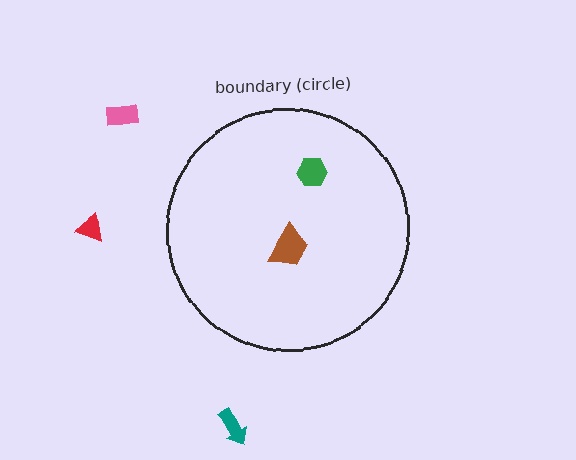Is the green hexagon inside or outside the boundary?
Inside.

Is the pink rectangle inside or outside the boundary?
Outside.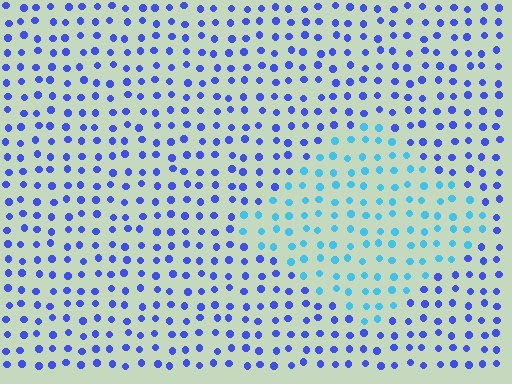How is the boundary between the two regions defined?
The boundary is defined purely by a slight shift in hue (about 41 degrees). Spacing, size, and orientation are identical on both sides.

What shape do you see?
I see a diamond.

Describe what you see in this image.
The image is filled with small blue elements in a uniform arrangement. A diamond-shaped region is visible where the elements are tinted to a slightly different hue, forming a subtle color boundary.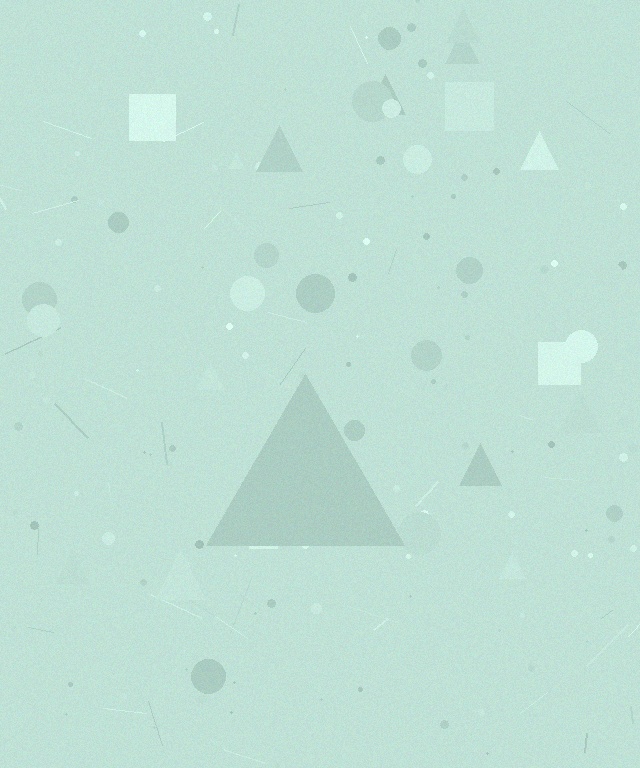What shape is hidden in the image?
A triangle is hidden in the image.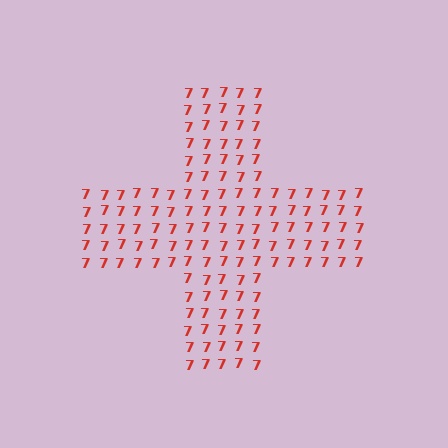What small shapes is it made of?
It is made of small digit 7's.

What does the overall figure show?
The overall figure shows a cross.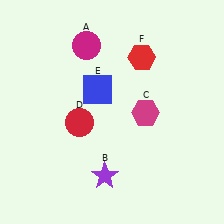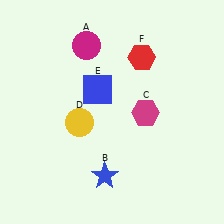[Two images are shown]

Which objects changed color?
B changed from purple to blue. D changed from red to yellow.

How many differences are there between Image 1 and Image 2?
There are 2 differences between the two images.